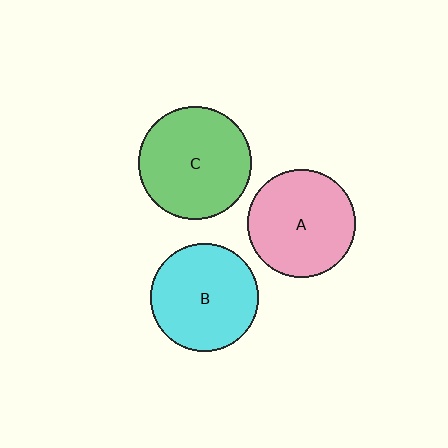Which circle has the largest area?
Circle C (green).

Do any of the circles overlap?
No, none of the circles overlap.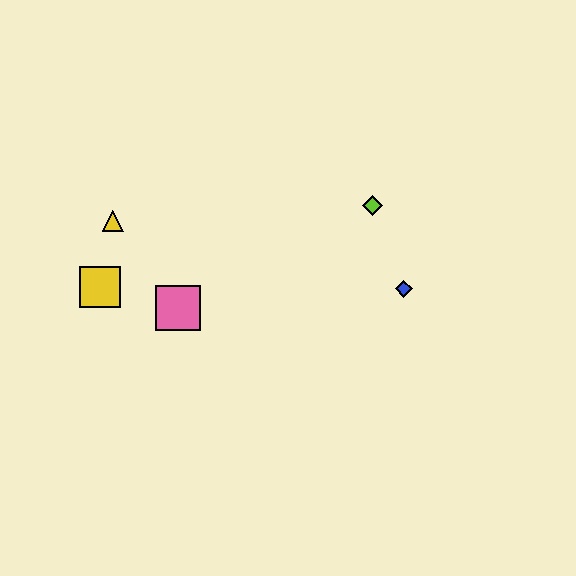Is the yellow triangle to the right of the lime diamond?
No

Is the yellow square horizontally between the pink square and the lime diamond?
No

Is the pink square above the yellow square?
No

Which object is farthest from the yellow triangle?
The blue diamond is farthest from the yellow triangle.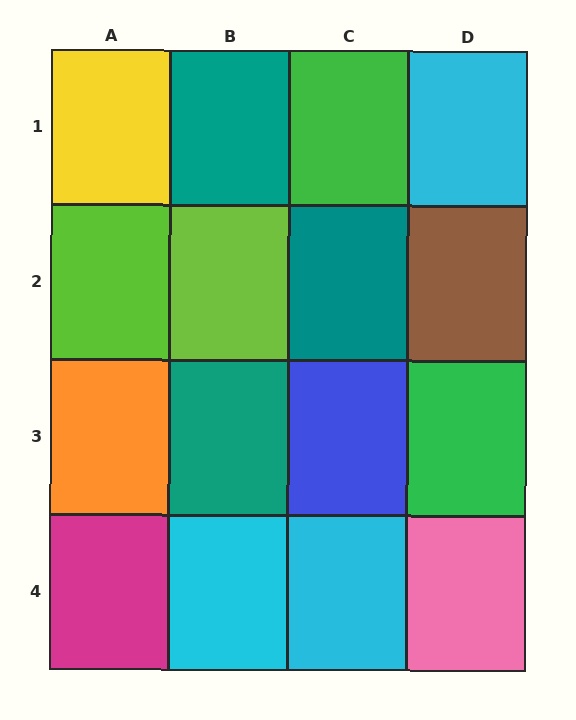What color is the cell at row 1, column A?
Yellow.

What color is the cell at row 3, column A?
Orange.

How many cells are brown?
1 cell is brown.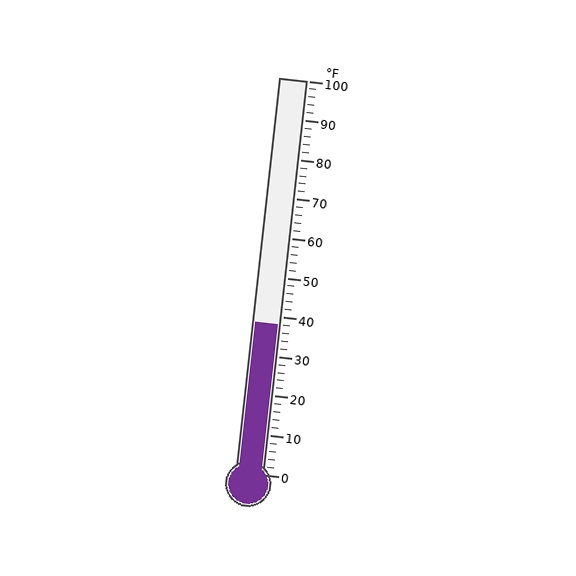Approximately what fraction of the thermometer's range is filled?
The thermometer is filled to approximately 40% of its range.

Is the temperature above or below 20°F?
The temperature is above 20°F.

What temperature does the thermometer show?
The thermometer shows approximately 38°F.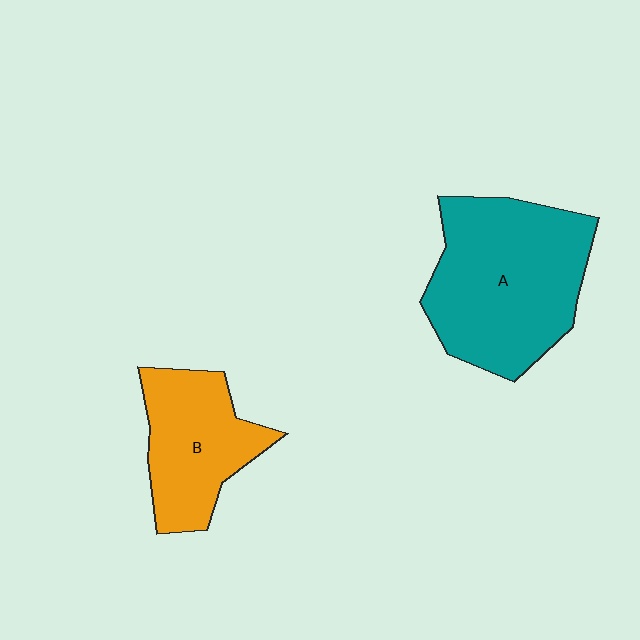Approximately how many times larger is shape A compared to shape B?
Approximately 1.6 times.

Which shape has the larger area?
Shape A (teal).